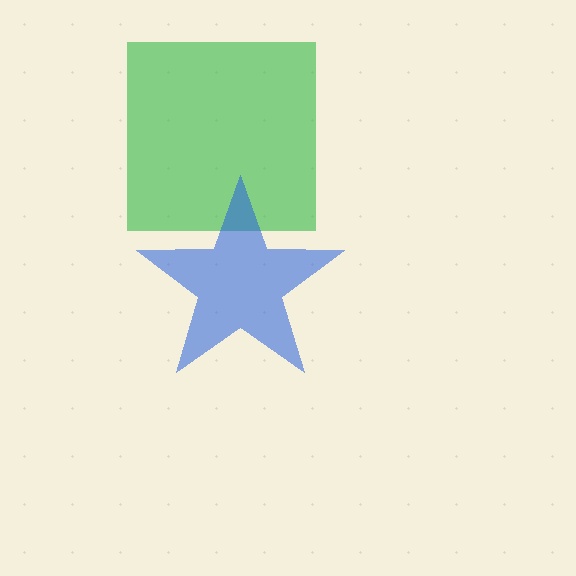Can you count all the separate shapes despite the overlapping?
Yes, there are 2 separate shapes.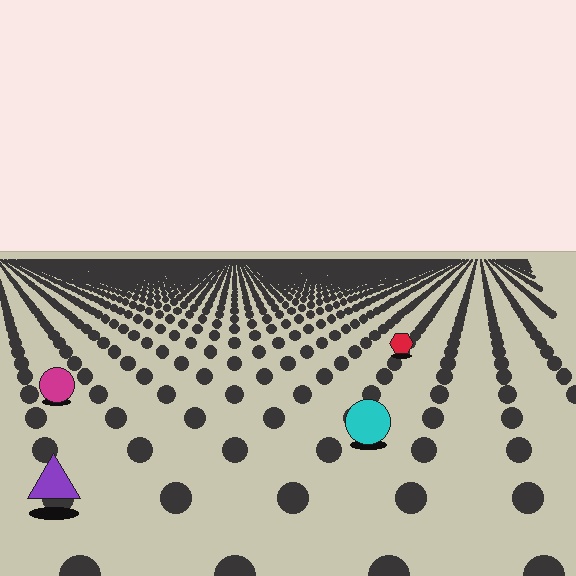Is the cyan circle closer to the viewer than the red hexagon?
Yes. The cyan circle is closer — you can tell from the texture gradient: the ground texture is coarser near it.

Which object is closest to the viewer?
The purple triangle is closest. The texture marks near it are larger and more spread out.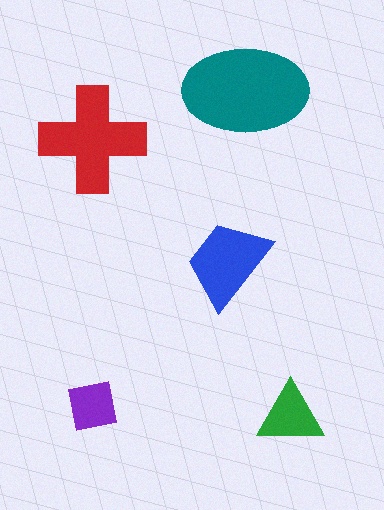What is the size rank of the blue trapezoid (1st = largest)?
3rd.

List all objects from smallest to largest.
The purple square, the green triangle, the blue trapezoid, the red cross, the teal ellipse.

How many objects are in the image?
There are 5 objects in the image.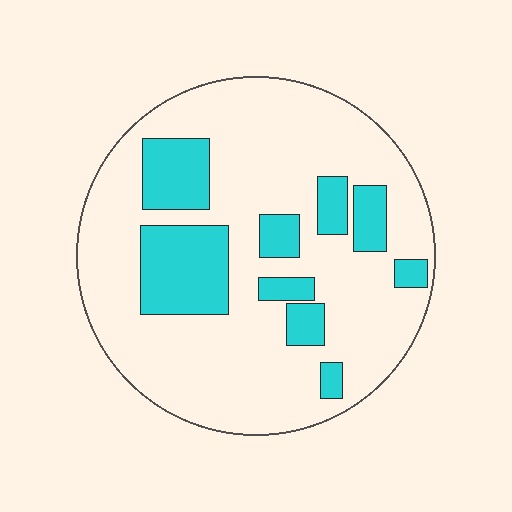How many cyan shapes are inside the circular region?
9.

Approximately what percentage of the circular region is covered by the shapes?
Approximately 25%.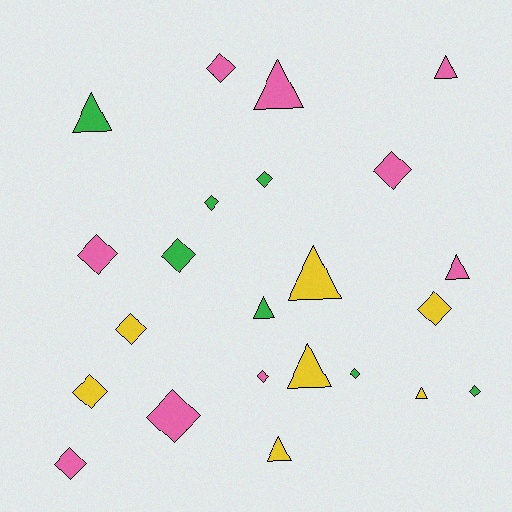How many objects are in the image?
There are 23 objects.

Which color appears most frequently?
Pink, with 9 objects.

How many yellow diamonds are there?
There are 3 yellow diamonds.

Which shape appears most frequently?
Diamond, with 14 objects.